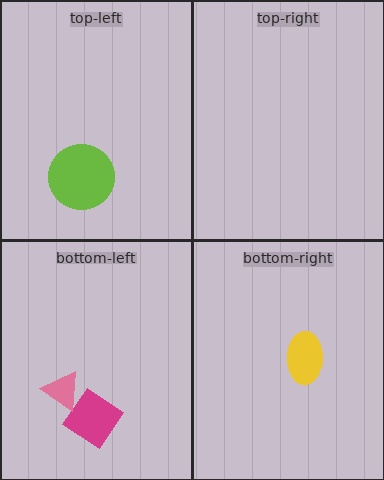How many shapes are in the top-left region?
1.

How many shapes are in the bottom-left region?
2.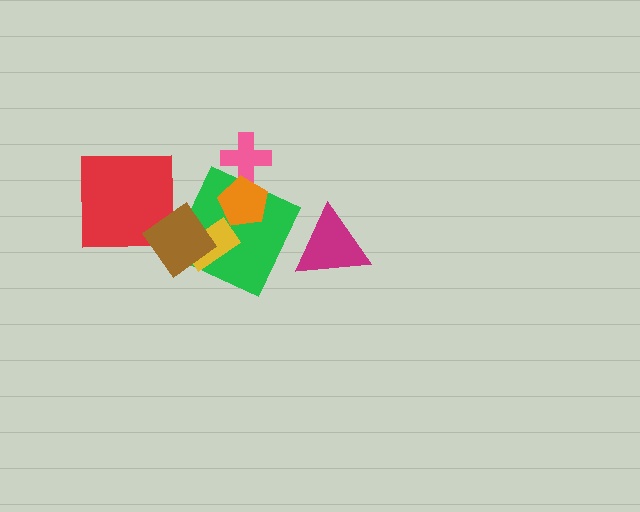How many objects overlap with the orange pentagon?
2 objects overlap with the orange pentagon.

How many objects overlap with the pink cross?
1 object overlaps with the pink cross.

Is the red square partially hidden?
Yes, it is partially covered by another shape.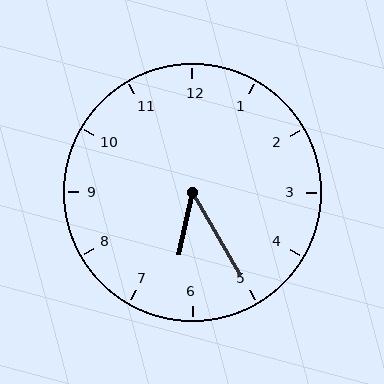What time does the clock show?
6:25.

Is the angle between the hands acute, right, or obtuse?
It is acute.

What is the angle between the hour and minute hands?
Approximately 42 degrees.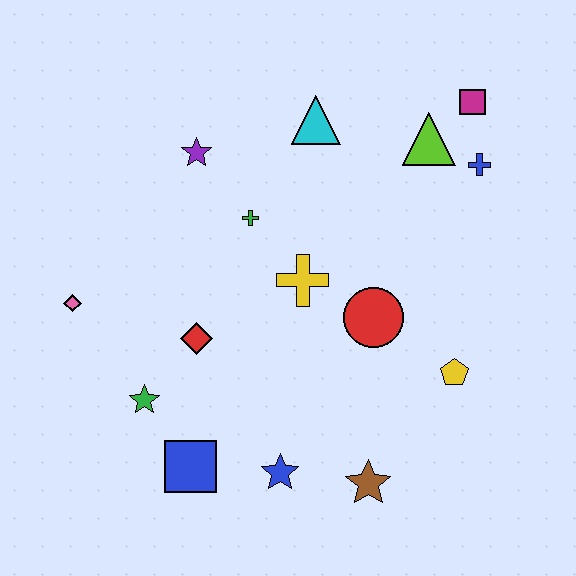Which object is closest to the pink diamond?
The green star is closest to the pink diamond.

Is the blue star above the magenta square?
No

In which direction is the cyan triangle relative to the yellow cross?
The cyan triangle is above the yellow cross.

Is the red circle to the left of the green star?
No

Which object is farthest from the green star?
The magenta square is farthest from the green star.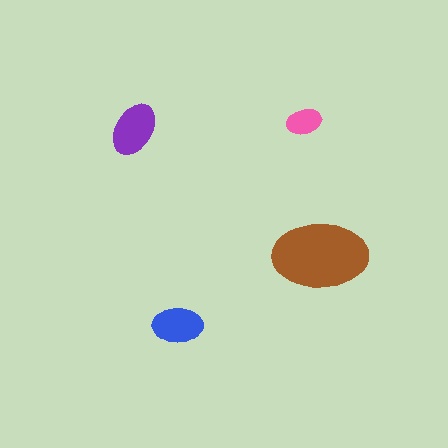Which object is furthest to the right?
The brown ellipse is rightmost.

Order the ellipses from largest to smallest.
the brown one, the purple one, the blue one, the pink one.